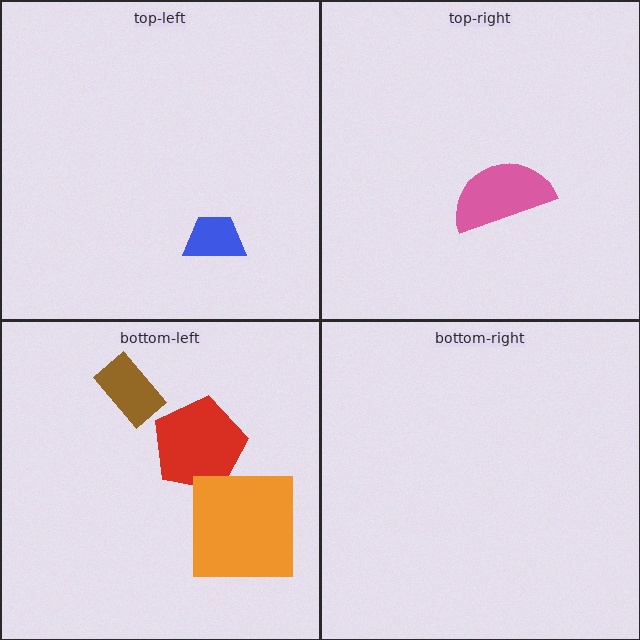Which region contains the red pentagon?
The bottom-left region.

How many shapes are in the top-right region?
1.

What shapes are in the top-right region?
The pink semicircle.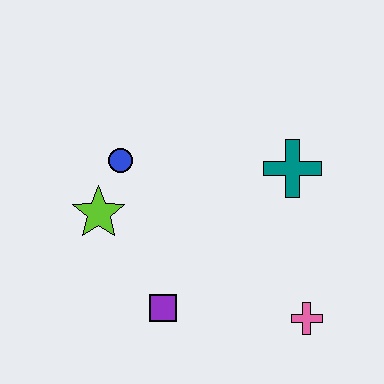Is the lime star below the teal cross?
Yes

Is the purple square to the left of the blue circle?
No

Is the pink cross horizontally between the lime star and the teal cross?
No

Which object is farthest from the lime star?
The pink cross is farthest from the lime star.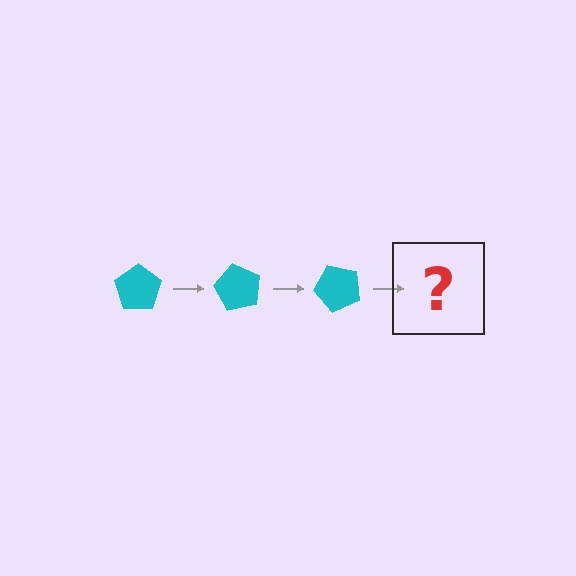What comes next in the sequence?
The next element should be a cyan pentagon rotated 180 degrees.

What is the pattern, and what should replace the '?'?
The pattern is that the pentagon rotates 60 degrees each step. The '?' should be a cyan pentagon rotated 180 degrees.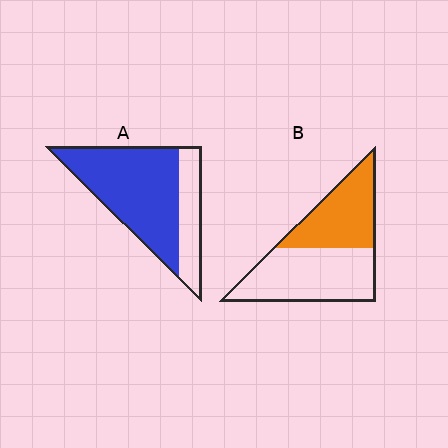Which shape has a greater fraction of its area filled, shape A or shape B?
Shape A.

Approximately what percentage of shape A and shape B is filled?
A is approximately 75% and B is approximately 45%.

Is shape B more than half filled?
No.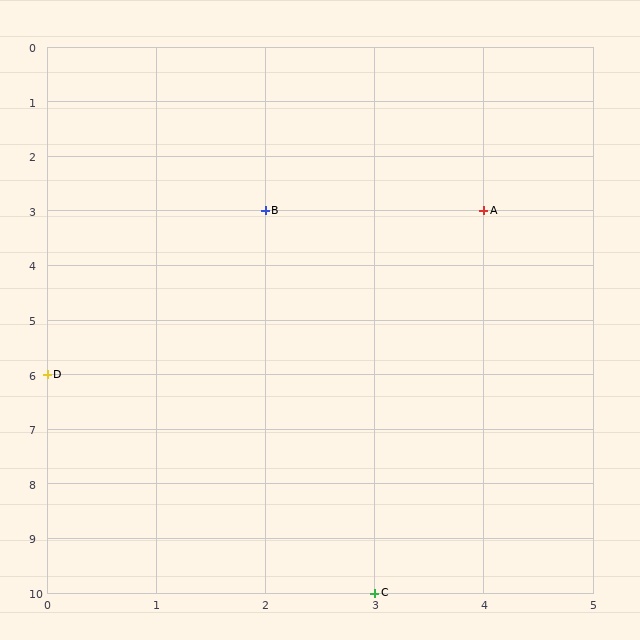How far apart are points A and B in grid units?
Points A and B are 2 columns apart.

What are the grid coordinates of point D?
Point D is at grid coordinates (0, 6).